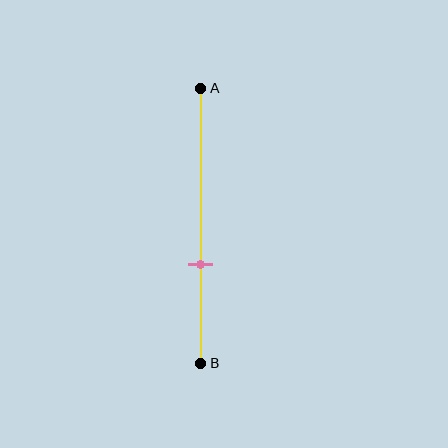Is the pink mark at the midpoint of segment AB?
No, the mark is at about 65% from A, not at the 50% midpoint.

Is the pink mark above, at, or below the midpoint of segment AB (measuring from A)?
The pink mark is below the midpoint of segment AB.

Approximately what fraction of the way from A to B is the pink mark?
The pink mark is approximately 65% of the way from A to B.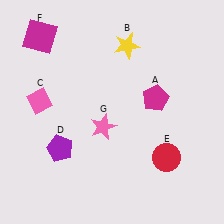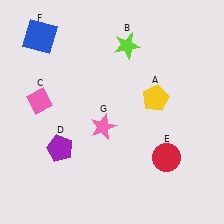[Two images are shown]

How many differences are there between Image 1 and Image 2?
There are 3 differences between the two images.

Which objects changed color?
A changed from magenta to yellow. B changed from yellow to lime. F changed from magenta to blue.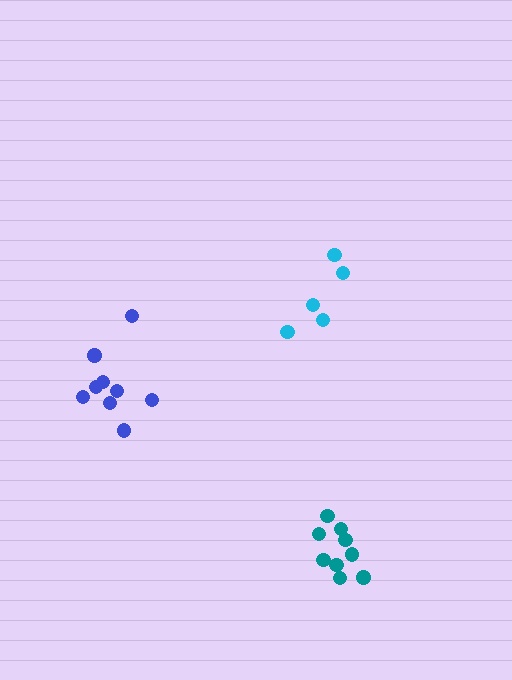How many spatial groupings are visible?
There are 3 spatial groupings.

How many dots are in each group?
Group 1: 9 dots, Group 2: 9 dots, Group 3: 5 dots (23 total).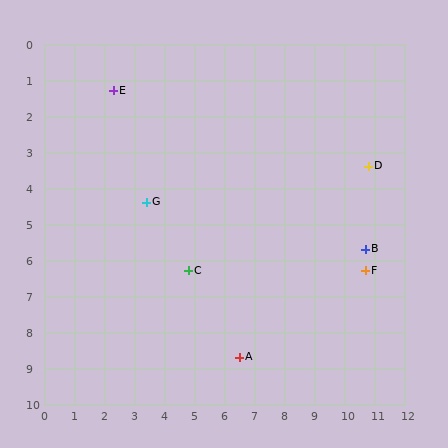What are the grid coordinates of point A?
Point A is at approximately (6.5, 8.7).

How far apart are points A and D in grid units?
Points A and D are about 6.8 grid units apart.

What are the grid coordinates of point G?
Point G is at approximately (3.4, 4.4).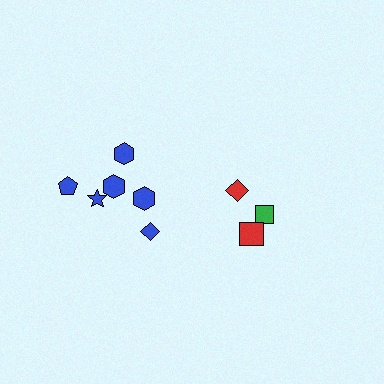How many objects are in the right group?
There are 3 objects.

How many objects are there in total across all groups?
There are 9 objects.